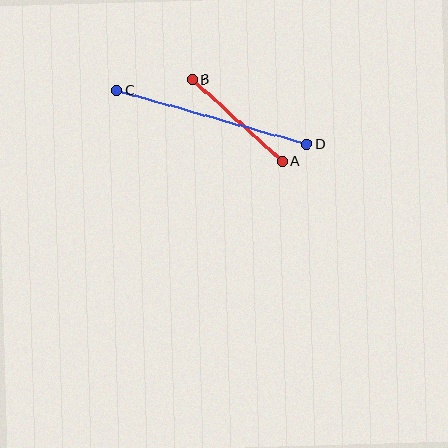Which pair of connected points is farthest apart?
Points C and D are farthest apart.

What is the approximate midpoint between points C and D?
The midpoint is at approximately (212, 117) pixels.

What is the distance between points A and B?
The distance is approximately 122 pixels.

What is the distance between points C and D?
The distance is approximately 197 pixels.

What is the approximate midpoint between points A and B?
The midpoint is at approximately (237, 121) pixels.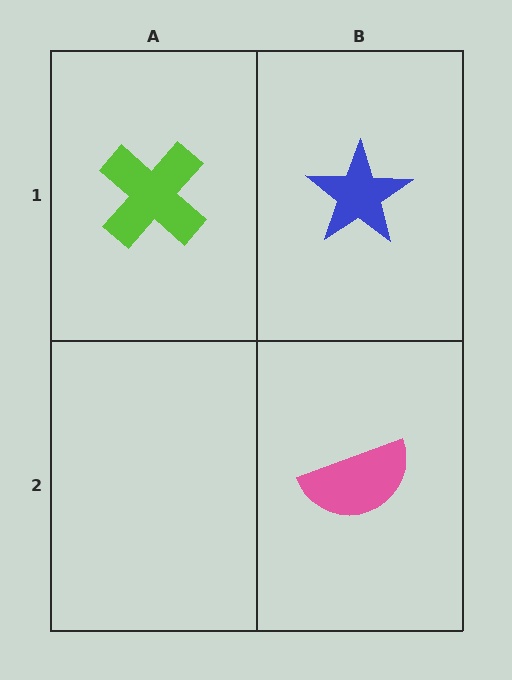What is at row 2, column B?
A pink semicircle.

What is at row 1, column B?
A blue star.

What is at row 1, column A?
A lime cross.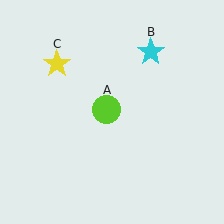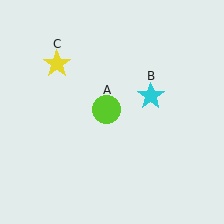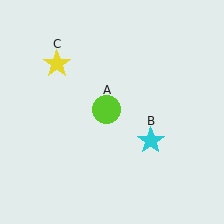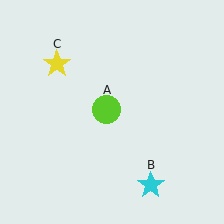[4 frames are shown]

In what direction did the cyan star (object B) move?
The cyan star (object B) moved down.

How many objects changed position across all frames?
1 object changed position: cyan star (object B).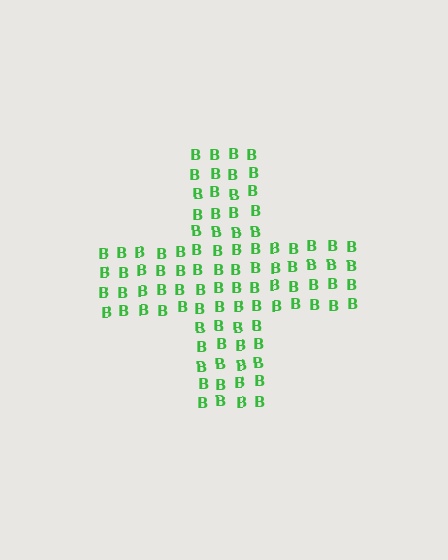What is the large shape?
The large shape is a cross.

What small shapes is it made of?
It is made of small letter B's.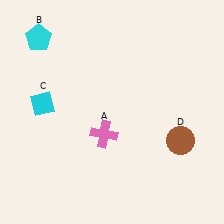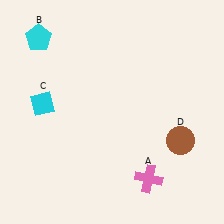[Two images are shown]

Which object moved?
The pink cross (A) moved right.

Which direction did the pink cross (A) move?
The pink cross (A) moved right.